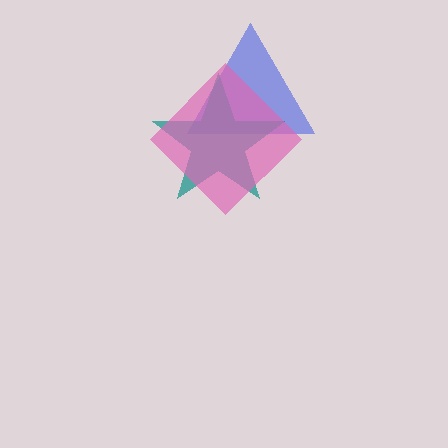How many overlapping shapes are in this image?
There are 3 overlapping shapes in the image.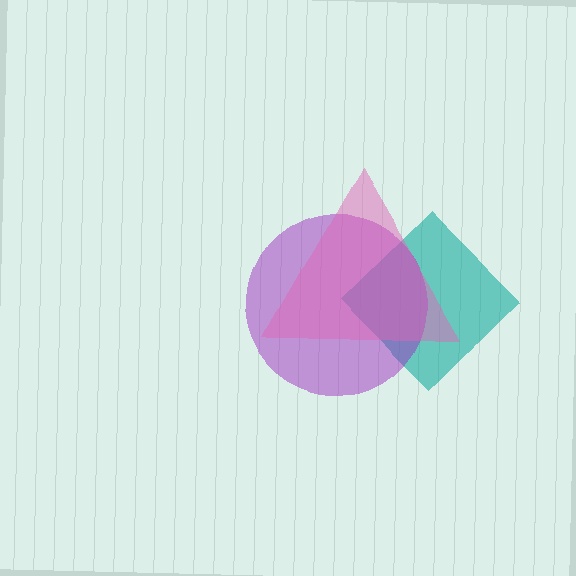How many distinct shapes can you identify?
There are 3 distinct shapes: a teal diamond, a purple circle, a pink triangle.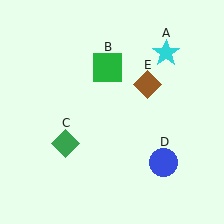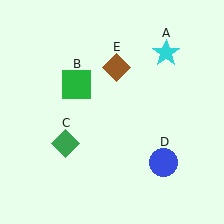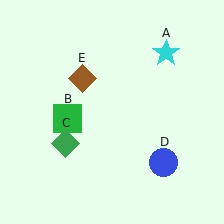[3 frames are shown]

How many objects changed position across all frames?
2 objects changed position: green square (object B), brown diamond (object E).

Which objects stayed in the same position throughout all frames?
Cyan star (object A) and green diamond (object C) and blue circle (object D) remained stationary.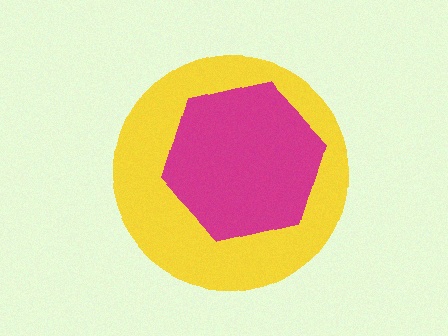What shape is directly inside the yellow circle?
The magenta hexagon.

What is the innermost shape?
The magenta hexagon.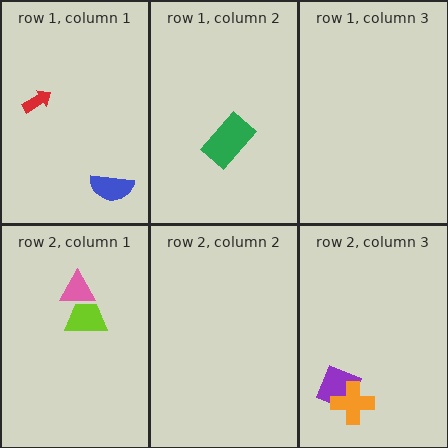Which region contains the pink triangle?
The row 2, column 1 region.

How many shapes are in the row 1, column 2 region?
1.